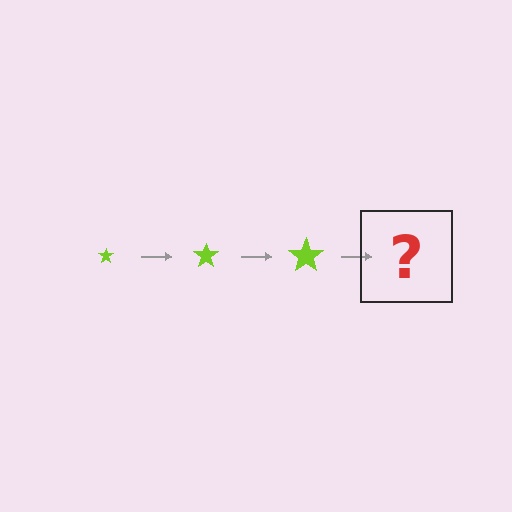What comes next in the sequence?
The next element should be a lime star, larger than the previous one.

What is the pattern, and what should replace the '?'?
The pattern is that the star gets progressively larger each step. The '?' should be a lime star, larger than the previous one.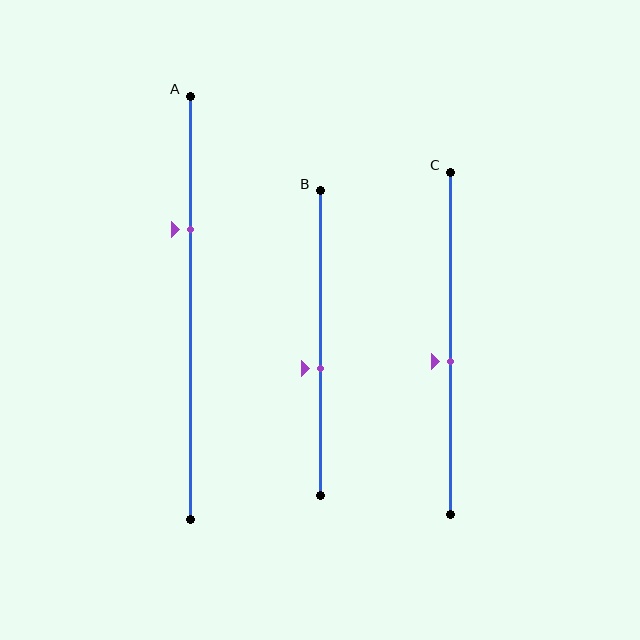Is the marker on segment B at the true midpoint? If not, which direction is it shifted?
No, the marker on segment B is shifted downward by about 8% of the segment length.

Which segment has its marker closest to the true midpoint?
Segment C has its marker closest to the true midpoint.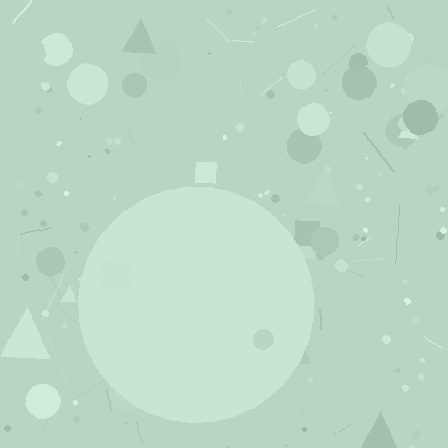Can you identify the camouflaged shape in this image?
The camouflaged shape is a circle.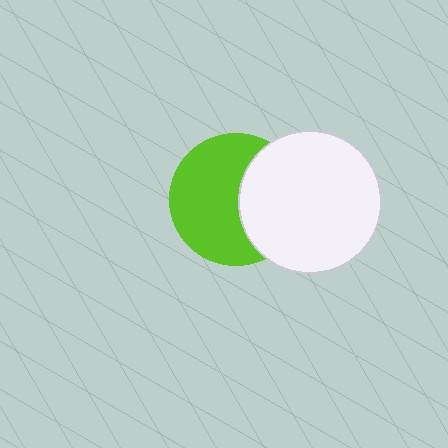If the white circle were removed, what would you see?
You would see the complete lime circle.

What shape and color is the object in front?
The object in front is a white circle.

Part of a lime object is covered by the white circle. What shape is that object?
It is a circle.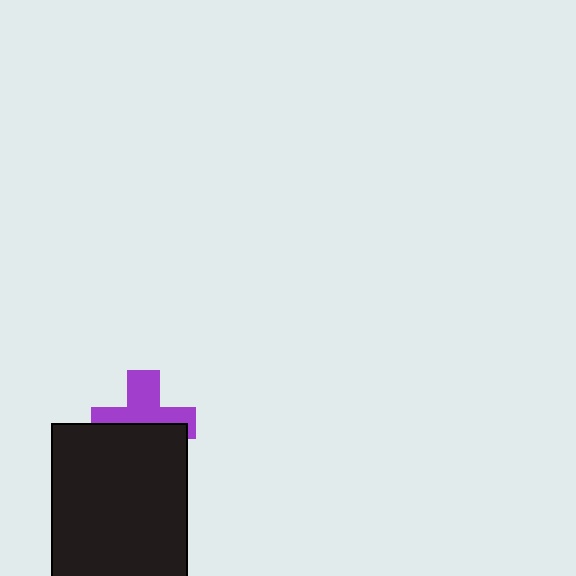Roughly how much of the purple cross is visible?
About half of it is visible (roughly 53%).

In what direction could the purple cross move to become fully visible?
The purple cross could move up. That would shift it out from behind the black rectangle entirely.